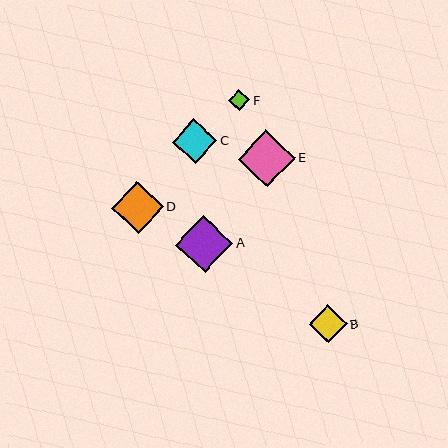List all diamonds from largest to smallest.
From largest to smallest: E, A, D, C, B, F.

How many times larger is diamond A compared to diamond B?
Diamond A is approximately 1.5 times the size of diamond B.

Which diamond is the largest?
Diamond E is the largest with a size of approximately 57 pixels.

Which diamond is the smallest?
Diamond F is the smallest with a size of approximately 21 pixels.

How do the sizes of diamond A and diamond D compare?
Diamond A and diamond D are approximately the same size.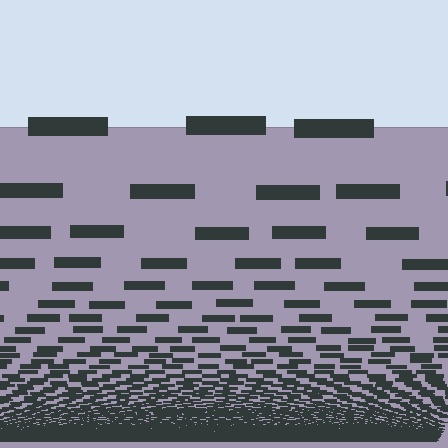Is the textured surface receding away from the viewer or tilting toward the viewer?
The surface appears to tilt toward the viewer. Texture elements get larger and sparser toward the top.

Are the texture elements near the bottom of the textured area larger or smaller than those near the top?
Smaller. The gradient is inverted — elements near the bottom are smaller and denser.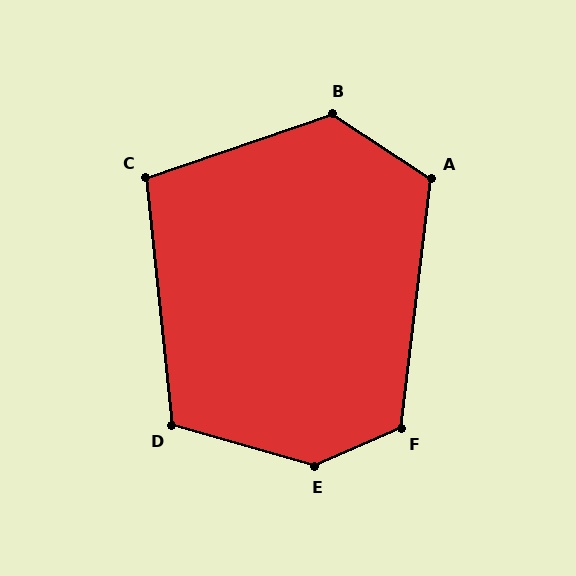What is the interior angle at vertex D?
Approximately 112 degrees (obtuse).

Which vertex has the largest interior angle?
E, at approximately 140 degrees.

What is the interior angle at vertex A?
Approximately 117 degrees (obtuse).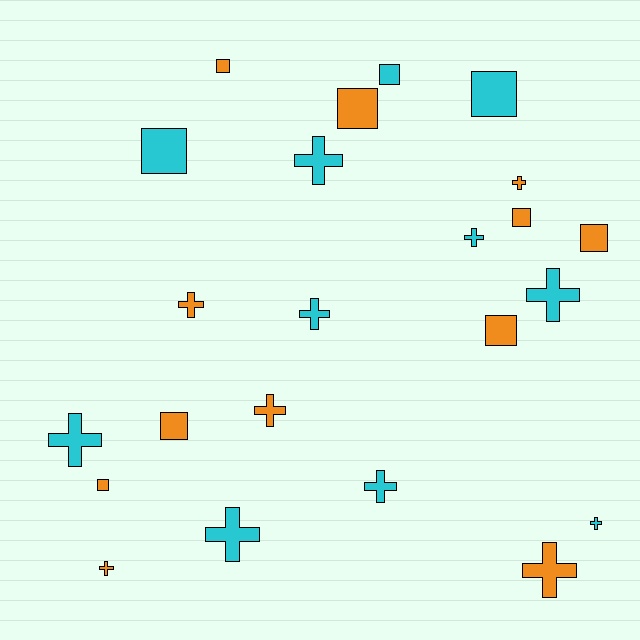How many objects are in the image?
There are 23 objects.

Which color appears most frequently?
Orange, with 12 objects.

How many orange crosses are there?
There are 5 orange crosses.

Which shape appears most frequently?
Cross, with 13 objects.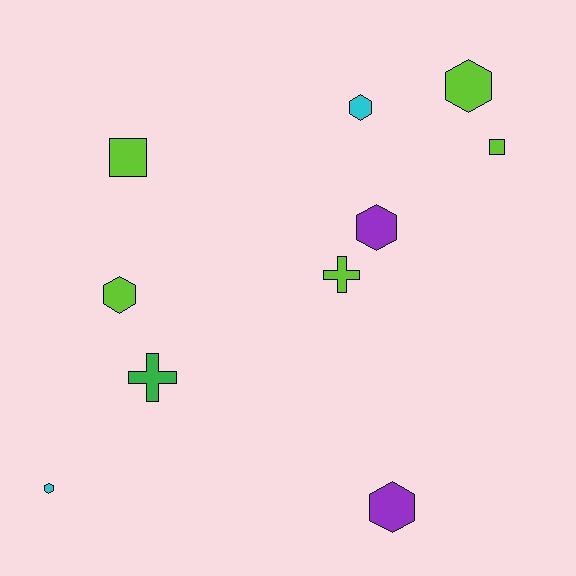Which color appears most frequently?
Lime, with 5 objects.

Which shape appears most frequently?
Hexagon, with 6 objects.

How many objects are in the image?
There are 10 objects.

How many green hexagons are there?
There are no green hexagons.